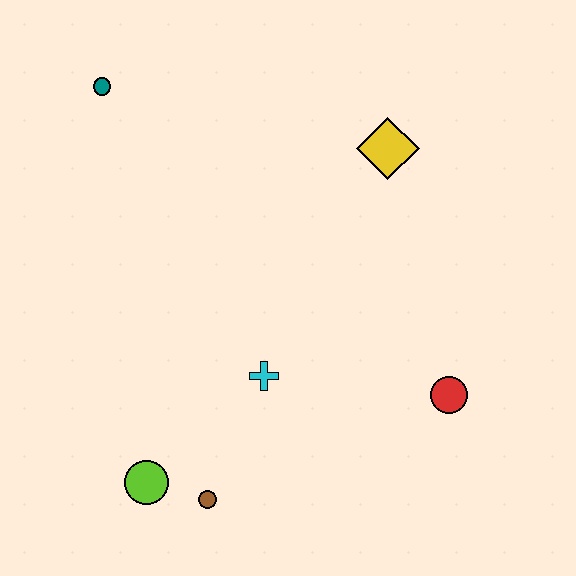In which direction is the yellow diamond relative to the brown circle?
The yellow diamond is above the brown circle.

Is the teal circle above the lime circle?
Yes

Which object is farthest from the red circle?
The teal circle is farthest from the red circle.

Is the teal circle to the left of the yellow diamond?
Yes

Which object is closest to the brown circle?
The lime circle is closest to the brown circle.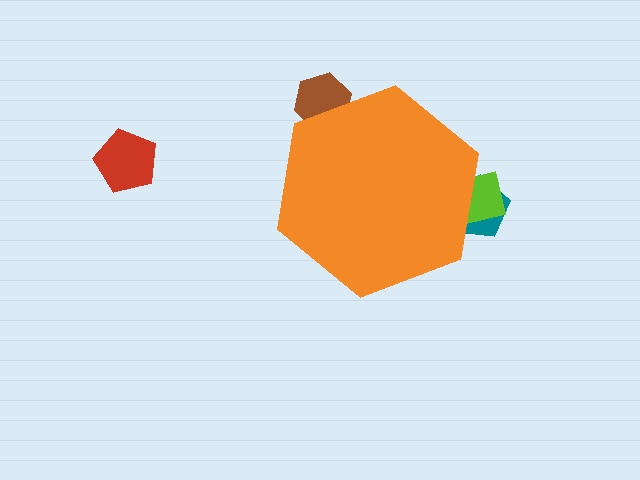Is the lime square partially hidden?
Yes, the lime square is partially hidden behind the orange hexagon.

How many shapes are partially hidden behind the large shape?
3 shapes are partially hidden.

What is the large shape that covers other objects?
An orange hexagon.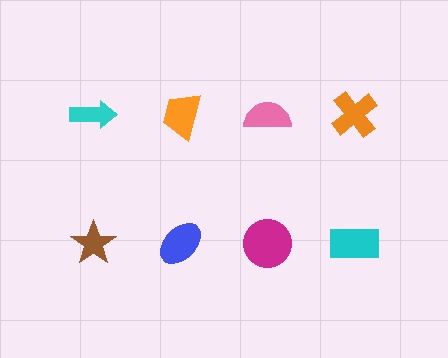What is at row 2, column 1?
A brown star.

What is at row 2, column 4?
A cyan rectangle.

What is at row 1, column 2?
An orange trapezoid.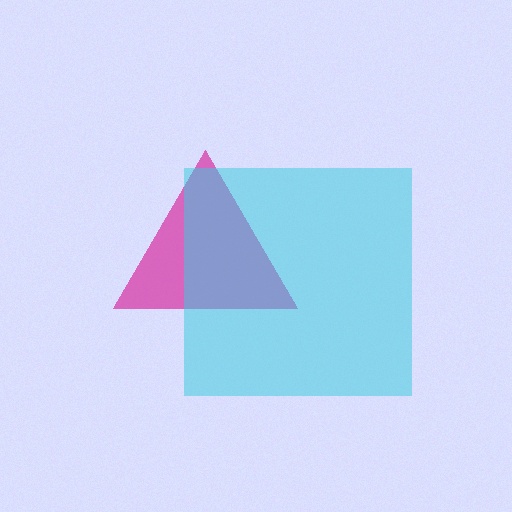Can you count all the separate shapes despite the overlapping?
Yes, there are 2 separate shapes.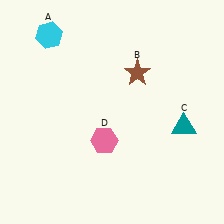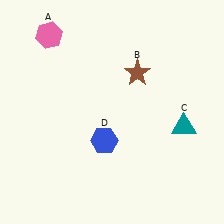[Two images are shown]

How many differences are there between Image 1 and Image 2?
There are 2 differences between the two images.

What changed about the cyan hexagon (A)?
In Image 1, A is cyan. In Image 2, it changed to pink.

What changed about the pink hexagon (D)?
In Image 1, D is pink. In Image 2, it changed to blue.